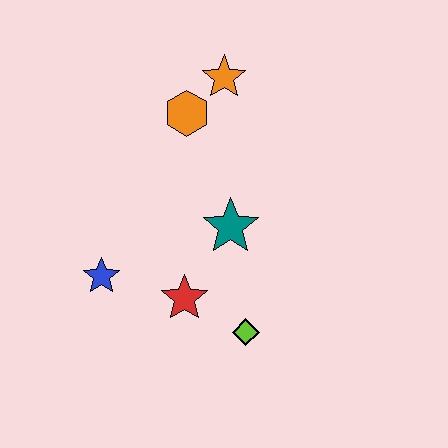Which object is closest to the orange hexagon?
The orange star is closest to the orange hexagon.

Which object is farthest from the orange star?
The lime diamond is farthest from the orange star.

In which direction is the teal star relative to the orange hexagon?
The teal star is below the orange hexagon.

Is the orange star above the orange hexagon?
Yes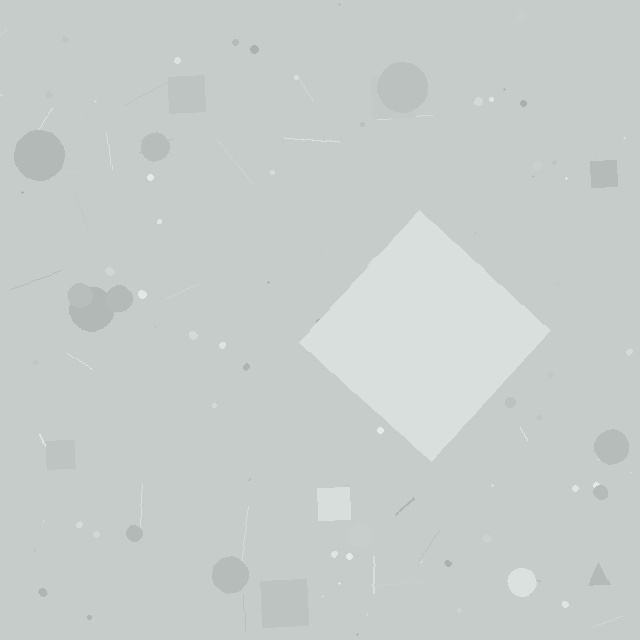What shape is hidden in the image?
A diamond is hidden in the image.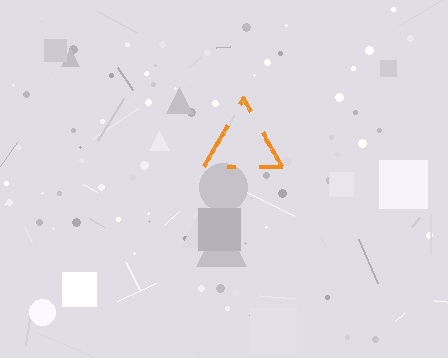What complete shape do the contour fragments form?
The contour fragments form a triangle.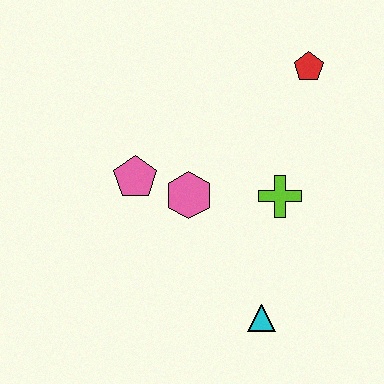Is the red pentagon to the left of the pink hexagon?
No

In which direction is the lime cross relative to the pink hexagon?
The lime cross is to the right of the pink hexagon.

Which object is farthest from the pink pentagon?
The red pentagon is farthest from the pink pentagon.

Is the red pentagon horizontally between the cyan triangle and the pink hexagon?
No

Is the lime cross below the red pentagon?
Yes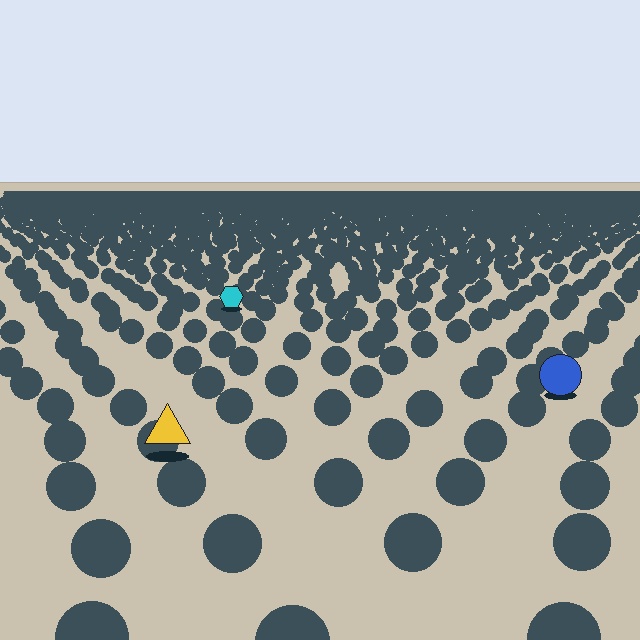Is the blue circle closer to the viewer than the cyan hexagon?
Yes. The blue circle is closer — you can tell from the texture gradient: the ground texture is coarser near it.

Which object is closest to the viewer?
The yellow triangle is closest. The texture marks near it are larger and more spread out.